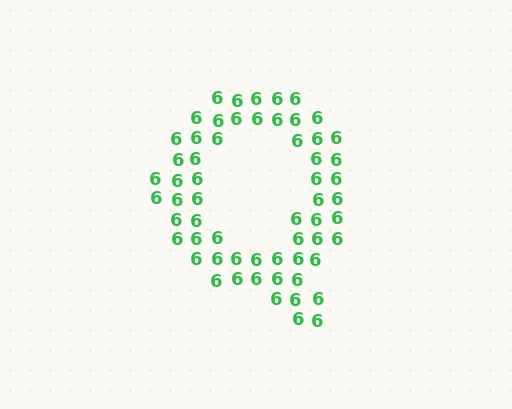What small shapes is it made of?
It is made of small digit 6's.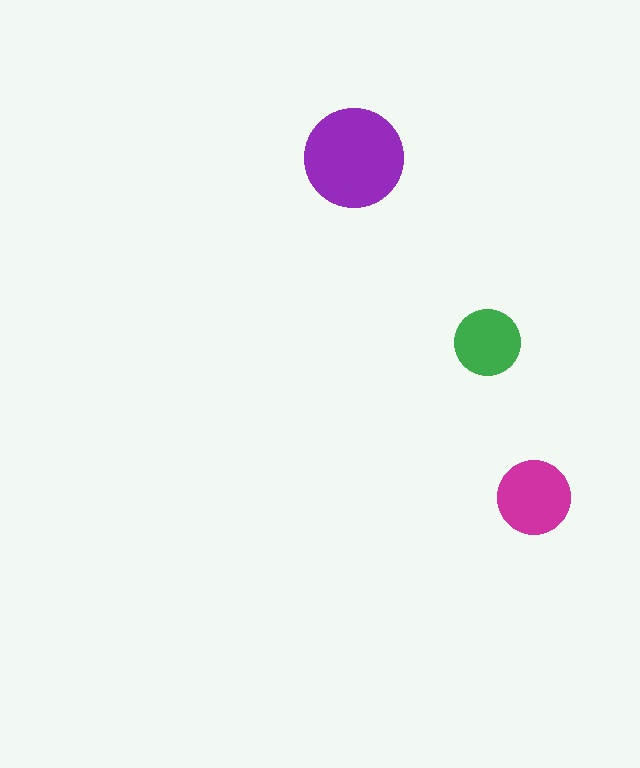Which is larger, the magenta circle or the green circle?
The magenta one.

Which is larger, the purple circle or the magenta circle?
The purple one.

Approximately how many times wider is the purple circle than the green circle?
About 1.5 times wider.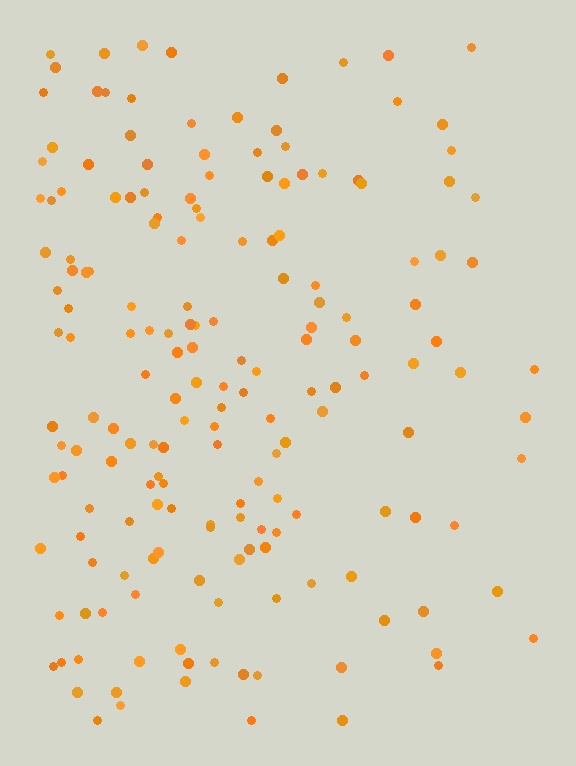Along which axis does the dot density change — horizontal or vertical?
Horizontal.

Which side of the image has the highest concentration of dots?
The left.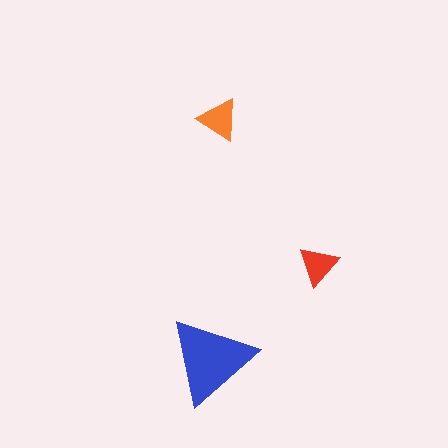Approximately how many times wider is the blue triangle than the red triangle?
About 2 times wider.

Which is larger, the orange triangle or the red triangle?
The orange one.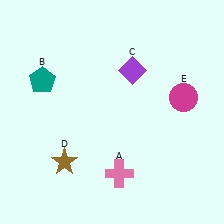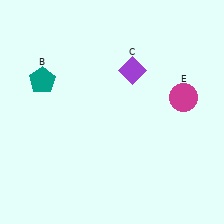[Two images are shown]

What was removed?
The brown star (D), the pink cross (A) were removed in Image 2.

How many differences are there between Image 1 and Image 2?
There are 2 differences between the two images.